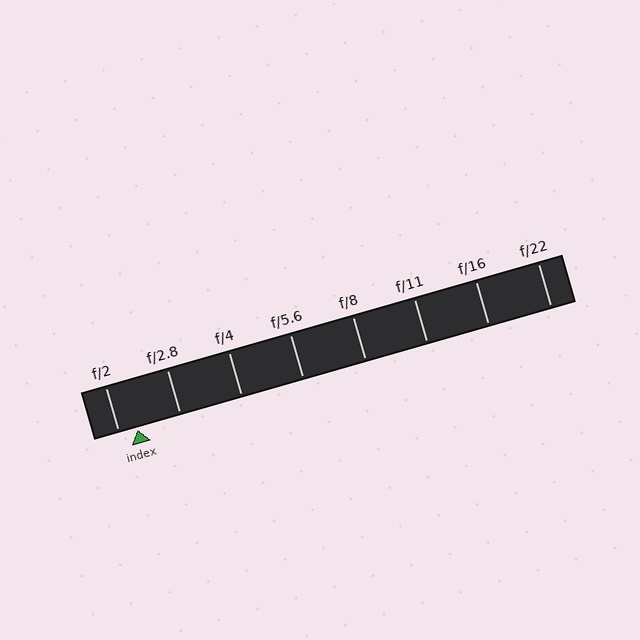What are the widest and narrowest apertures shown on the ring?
The widest aperture shown is f/2 and the narrowest is f/22.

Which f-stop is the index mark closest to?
The index mark is closest to f/2.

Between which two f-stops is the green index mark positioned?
The index mark is between f/2 and f/2.8.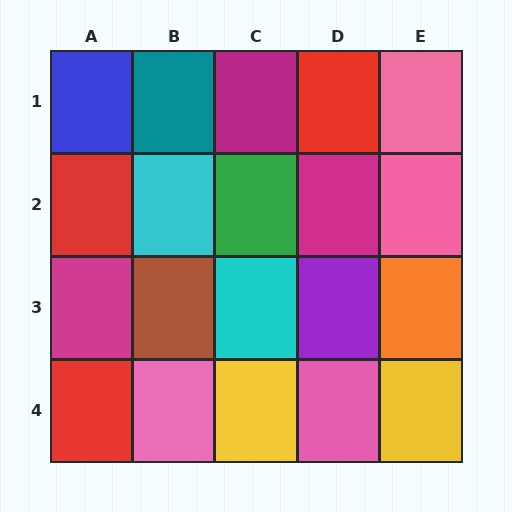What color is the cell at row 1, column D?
Red.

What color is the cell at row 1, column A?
Blue.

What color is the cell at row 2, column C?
Green.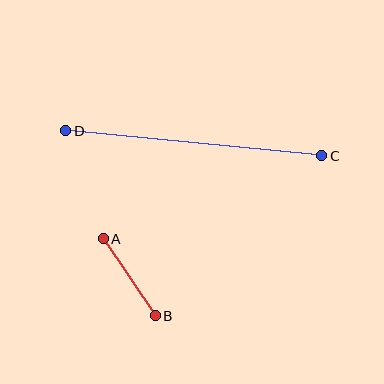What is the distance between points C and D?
The distance is approximately 257 pixels.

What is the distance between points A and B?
The distance is approximately 93 pixels.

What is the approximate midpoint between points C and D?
The midpoint is at approximately (194, 143) pixels.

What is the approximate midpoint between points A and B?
The midpoint is at approximately (129, 277) pixels.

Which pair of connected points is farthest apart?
Points C and D are farthest apart.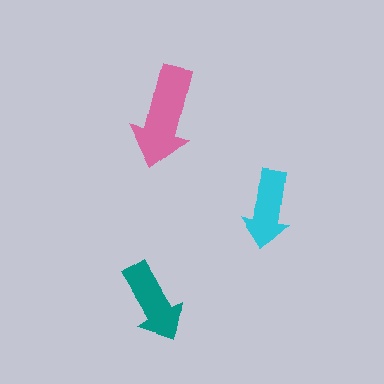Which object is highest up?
The pink arrow is topmost.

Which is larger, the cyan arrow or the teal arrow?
The teal one.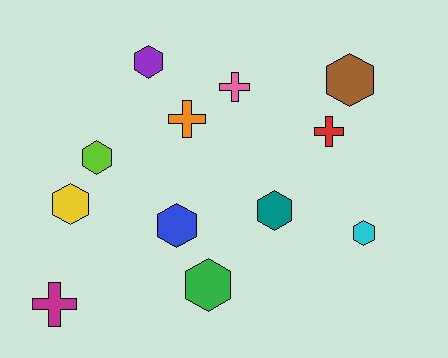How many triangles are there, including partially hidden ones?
There are no triangles.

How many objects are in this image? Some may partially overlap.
There are 12 objects.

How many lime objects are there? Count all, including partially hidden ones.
There is 1 lime object.